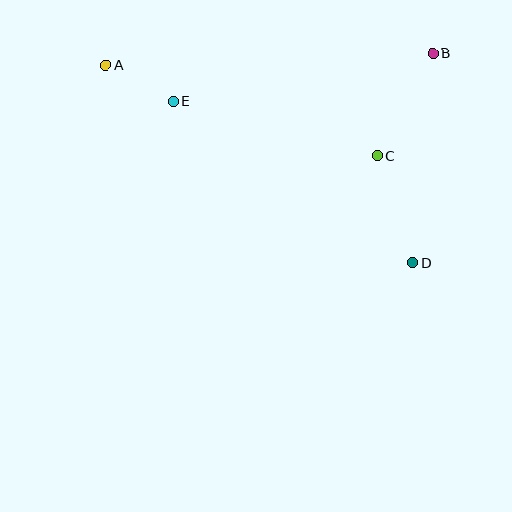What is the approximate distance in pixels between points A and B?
The distance between A and B is approximately 328 pixels.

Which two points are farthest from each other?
Points A and D are farthest from each other.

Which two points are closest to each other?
Points A and E are closest to each other.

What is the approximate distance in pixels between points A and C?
The distance between A and C is approximately 287 pixels.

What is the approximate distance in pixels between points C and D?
The distance between C and D is approximately 113 pixels.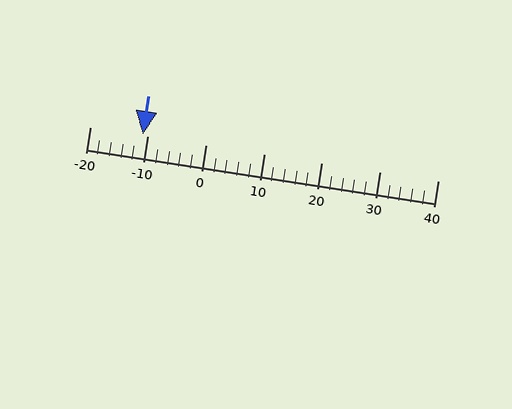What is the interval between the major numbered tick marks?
The major tick marks are spaced 10 units apart.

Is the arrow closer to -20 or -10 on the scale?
The arrow is closer to -10.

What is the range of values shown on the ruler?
The ruler shows values from -20 to 40.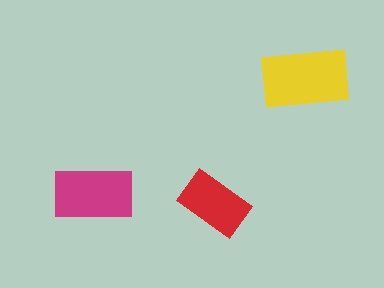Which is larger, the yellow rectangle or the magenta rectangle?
The yellow one.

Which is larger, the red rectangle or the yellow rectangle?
The yellow one.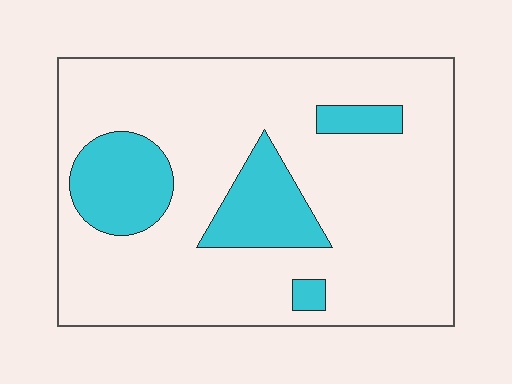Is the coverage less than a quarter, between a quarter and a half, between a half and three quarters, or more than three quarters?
Less than a quarter.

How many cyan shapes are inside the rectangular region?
4.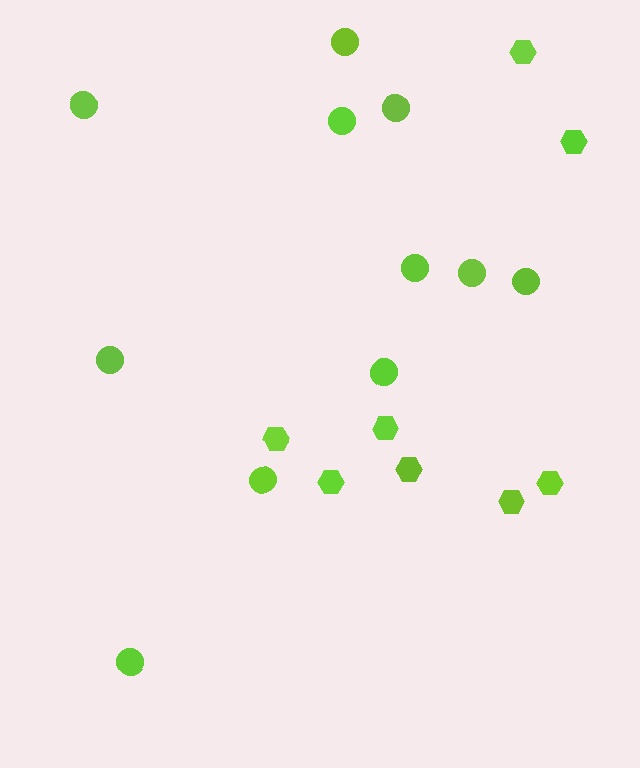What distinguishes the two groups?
There are 2 groups: one group of hexagons (8) and one group of circles (11).